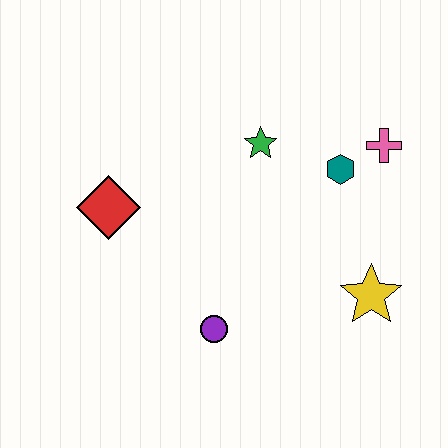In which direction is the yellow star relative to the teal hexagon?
The yellow star is below the teal hexagon.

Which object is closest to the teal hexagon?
The pink cross is closest to the teal hexagon.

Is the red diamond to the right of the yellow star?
No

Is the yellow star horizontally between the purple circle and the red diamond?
No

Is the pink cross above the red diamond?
Yes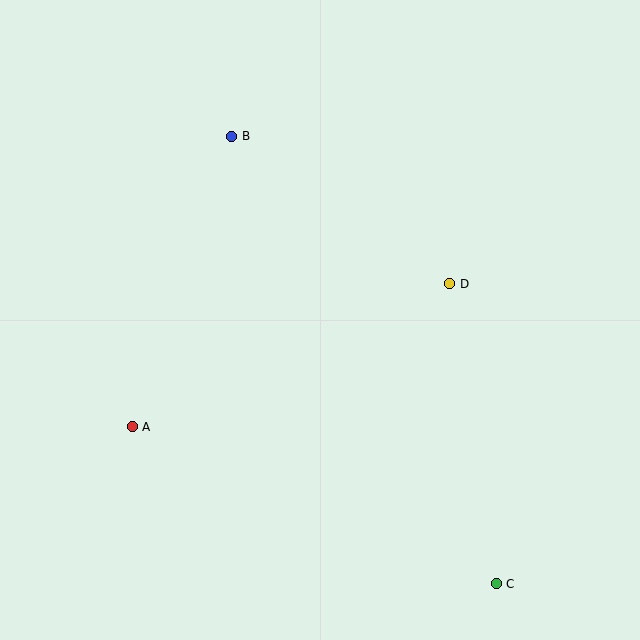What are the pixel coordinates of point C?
Point C is at (496, 584).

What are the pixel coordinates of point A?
Point A is at (132, 427).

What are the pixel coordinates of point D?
Point D is at (450, 284).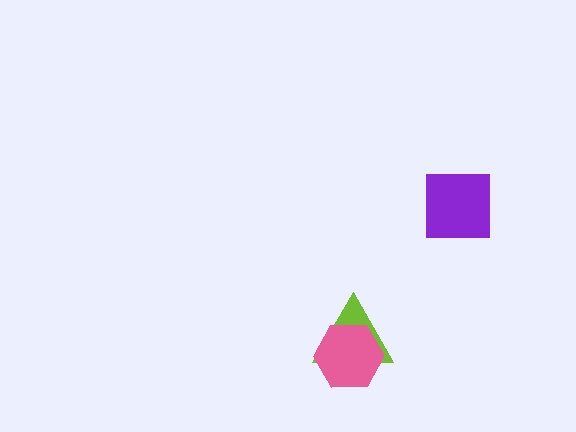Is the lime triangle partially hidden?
Yes, it is partially covered by another shape.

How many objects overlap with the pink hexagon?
1 object overlaps with the pink hexagon.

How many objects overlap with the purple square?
0 objects overlap with the purple square.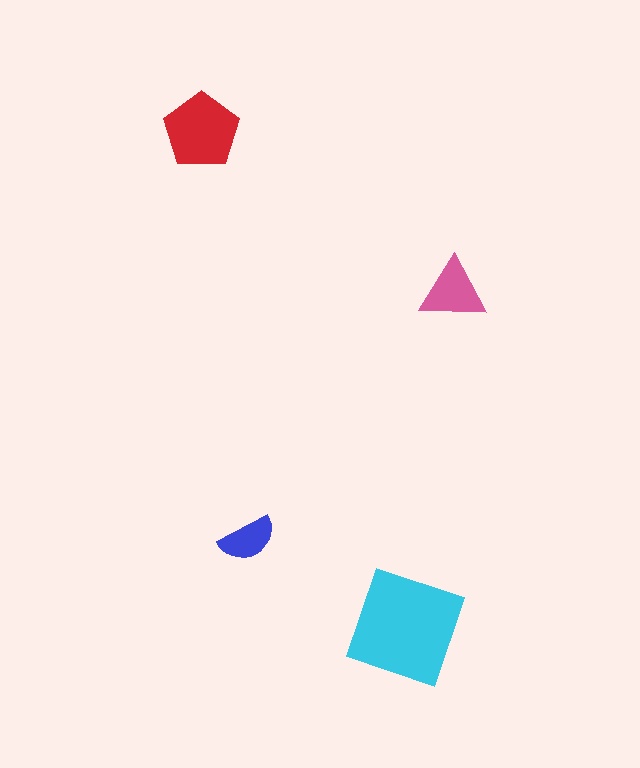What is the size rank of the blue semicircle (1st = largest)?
4th.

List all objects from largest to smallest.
The cyan square, the red pentagon, the pink triangle, the blue semicircle.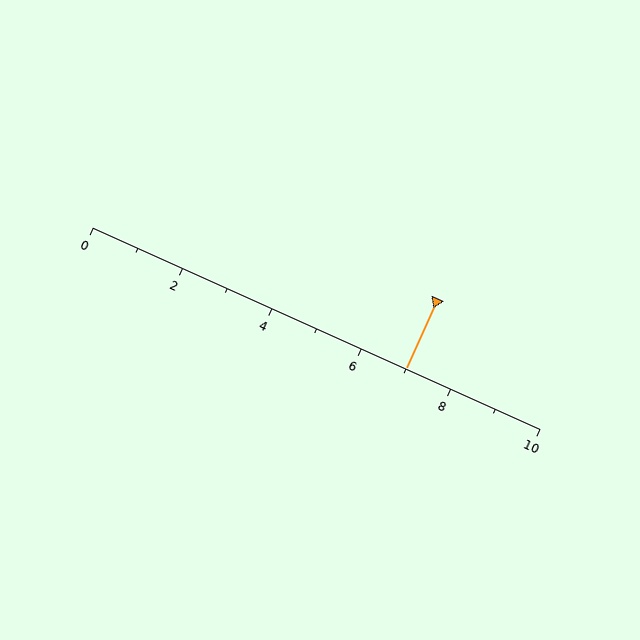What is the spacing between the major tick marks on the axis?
The major ticks are spaced 2 apart.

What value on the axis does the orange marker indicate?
The marker indicates approximately 7.